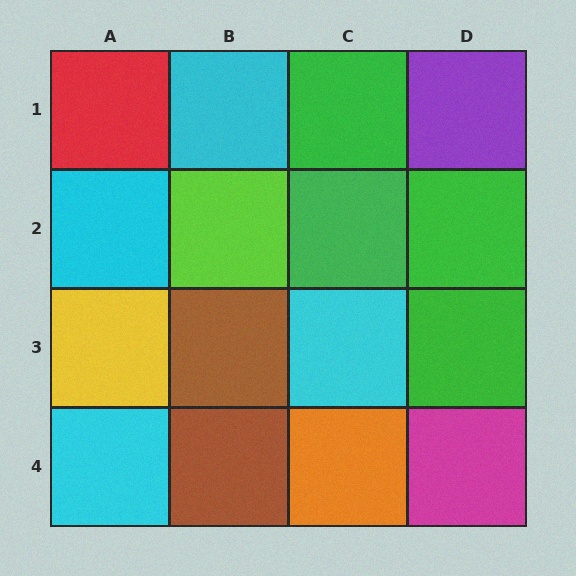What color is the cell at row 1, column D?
Purple.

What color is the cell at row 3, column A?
Yellow.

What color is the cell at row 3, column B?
Brown.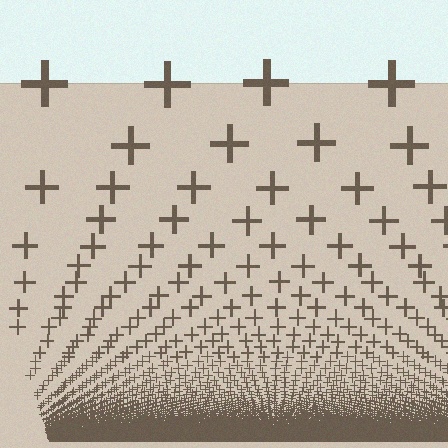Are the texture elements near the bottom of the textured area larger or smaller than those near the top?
Smaller. The gradient is inverted — elements near the bottom are smaller and denser.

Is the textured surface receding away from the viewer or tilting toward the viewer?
The surface appears to tilt toward the viewer. Texture elements get larger and sparser toward the top.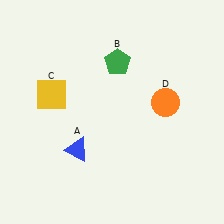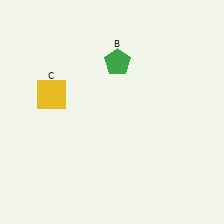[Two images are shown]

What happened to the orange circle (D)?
The orange circle (D) was removed in Image 2. It was in the top-right area of Image 1.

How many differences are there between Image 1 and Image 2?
There are 2 differences between the two images.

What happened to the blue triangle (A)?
The blue triangle (A) was removed in Image 2. It was in the bottom-left area of Image 1.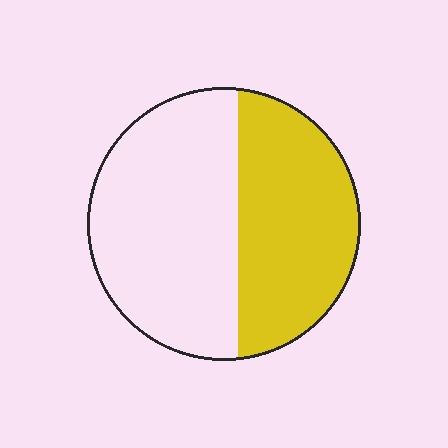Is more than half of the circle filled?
No.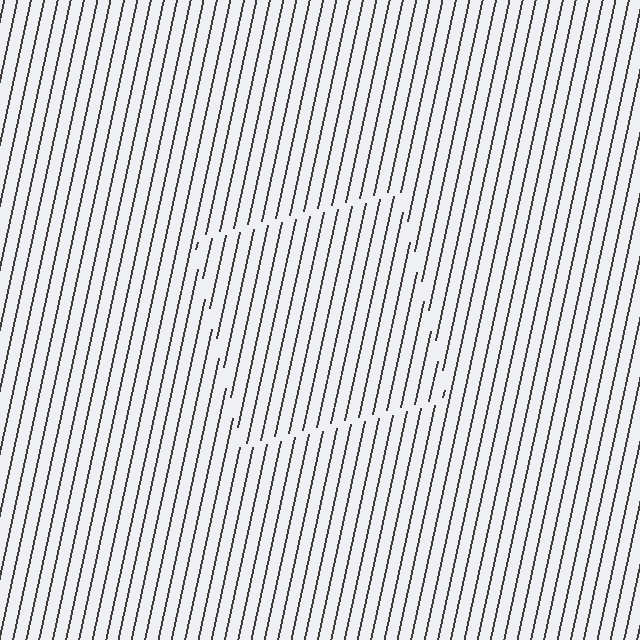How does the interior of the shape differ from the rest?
The interior of the shape contains the same grating, shifted by half a period — the contour is defined by the phase discontinuity where line-ends from the inner and outer gratings abut.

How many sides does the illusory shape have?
4 sides — the line-ends trace a square.